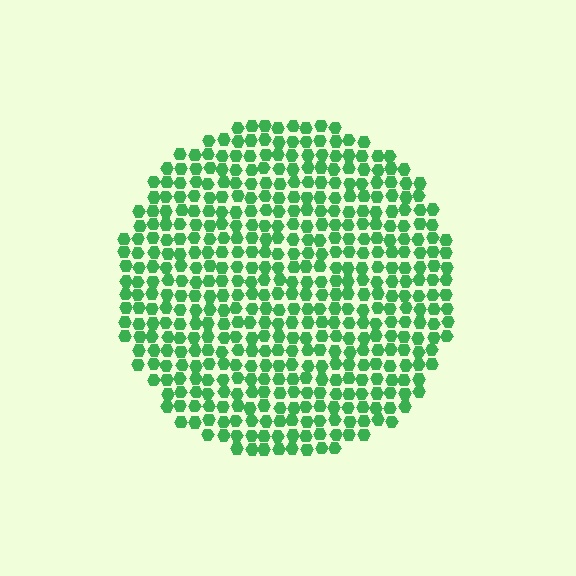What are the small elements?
The small elements are hexagons.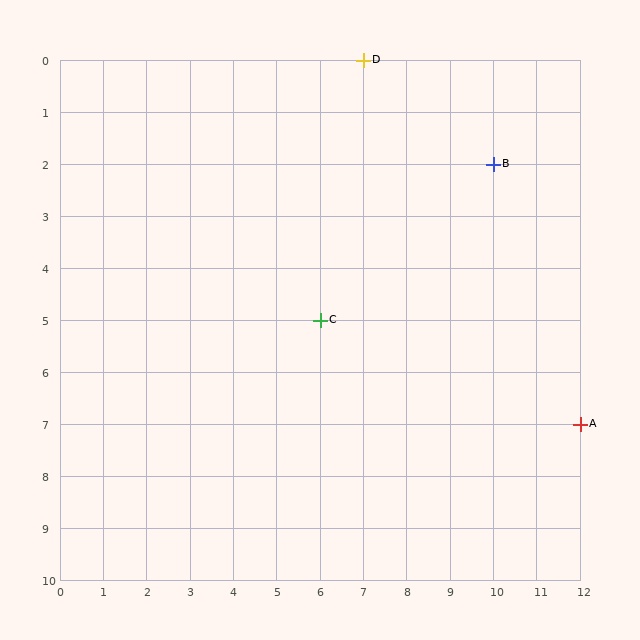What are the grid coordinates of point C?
Point C is at grid coordinates (6, 5).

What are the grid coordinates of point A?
Point A is at grid coordinates (12, 7).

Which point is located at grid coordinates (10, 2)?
Point B is at (10, 2).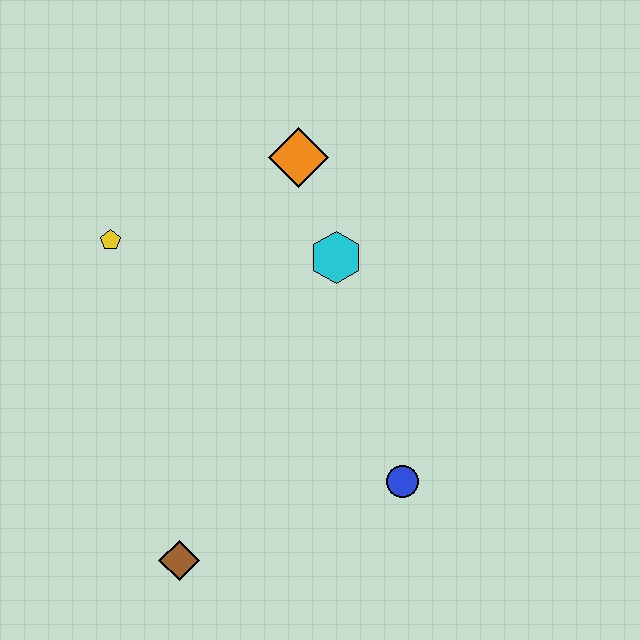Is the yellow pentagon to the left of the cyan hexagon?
Yes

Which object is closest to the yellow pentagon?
The orange diamond is closest to the yellow pentagon.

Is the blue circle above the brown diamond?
Yes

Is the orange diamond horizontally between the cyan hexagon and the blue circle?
No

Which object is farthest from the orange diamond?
The brown diamond is farthest from the orange diamond.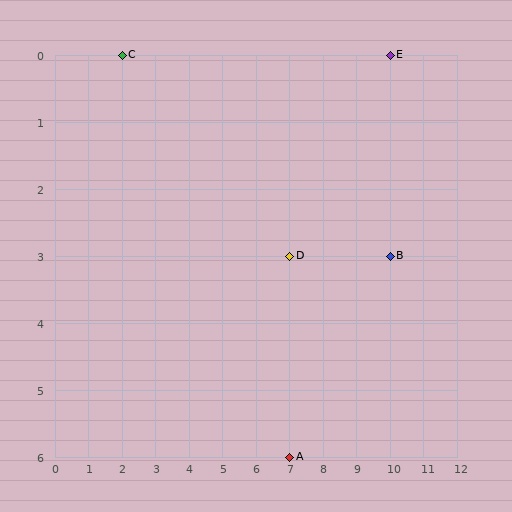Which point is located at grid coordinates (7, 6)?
Point A is at (7, 6).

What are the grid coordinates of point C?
Point C is at grid coordinates (2, 0).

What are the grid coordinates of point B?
Point B is at grid coordinates (10, 3).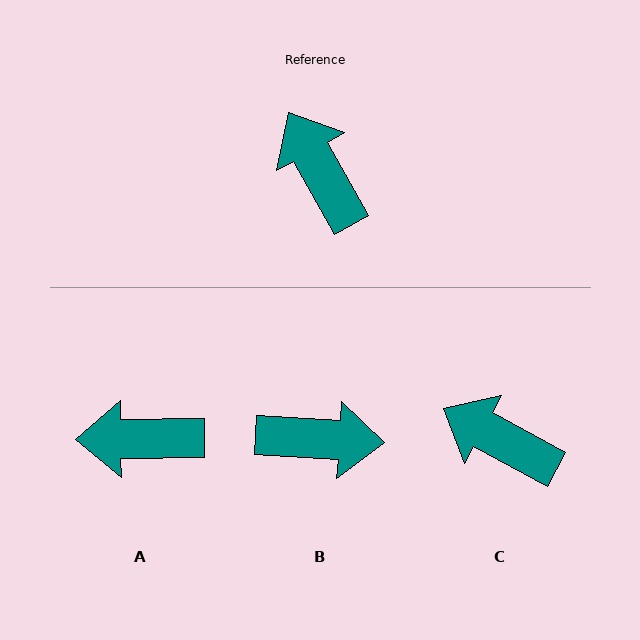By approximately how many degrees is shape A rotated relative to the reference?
Approximately 61 degrees counter-clockwise.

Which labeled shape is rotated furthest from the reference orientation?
B, about 123 degrees away.